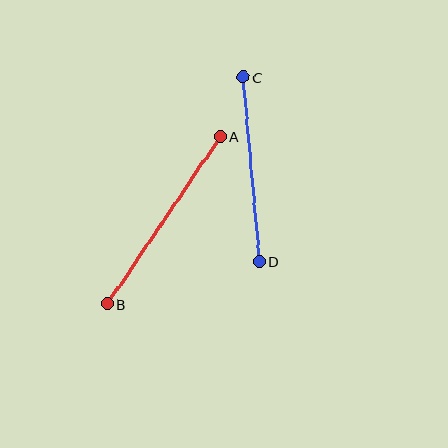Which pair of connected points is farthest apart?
Points A and B are farthest apart.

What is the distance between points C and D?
The distance is approximately 185 pixels.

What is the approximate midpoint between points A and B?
The midpoint is at approximately (164, 220) pixels.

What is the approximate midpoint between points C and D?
The midpoint is at approximately (251, 169) pixels.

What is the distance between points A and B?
The distance is approximately 202 pixels.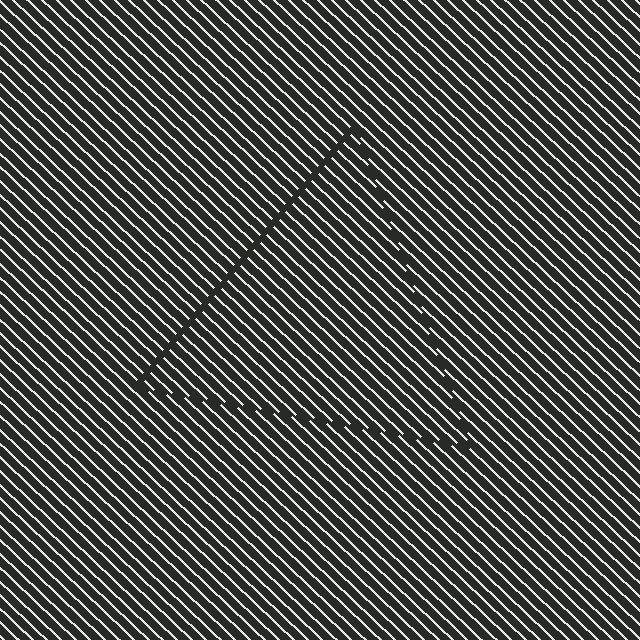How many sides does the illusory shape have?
3 sides — the line-ends trace a triangle.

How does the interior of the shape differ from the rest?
The interior of the shape contains the same grating, shifted by half a period — the contour is defined by the phase discontinuity where line-ends from the inner and outer gratings abut.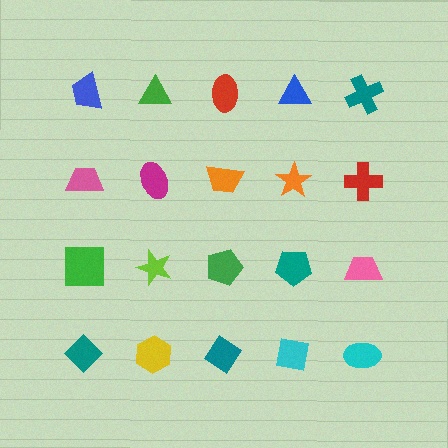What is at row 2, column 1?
A pink trapezoid.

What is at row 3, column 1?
A green square.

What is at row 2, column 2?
A magenta ellipse.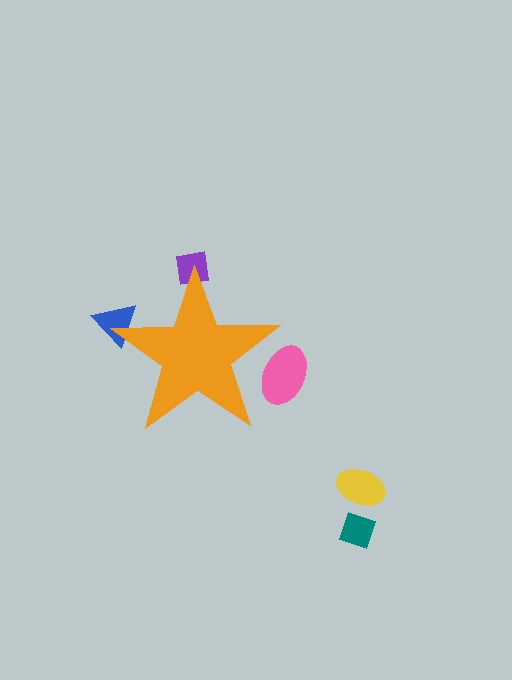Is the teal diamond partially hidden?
No, the teal diamond is fully visible.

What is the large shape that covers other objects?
An orange star.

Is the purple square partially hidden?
Yes, the purple square is partially hidden behind the orange star.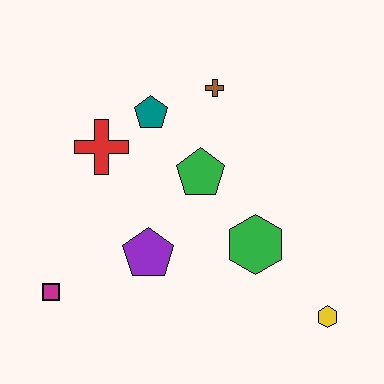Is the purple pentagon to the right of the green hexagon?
No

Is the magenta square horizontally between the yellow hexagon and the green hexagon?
No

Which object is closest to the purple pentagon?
The green pentagon is closest to the purple pentagon.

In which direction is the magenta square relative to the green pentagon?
The magenta square is to the left of the green pentagon.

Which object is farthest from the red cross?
The yellow hexagon is farthest from the red cross.